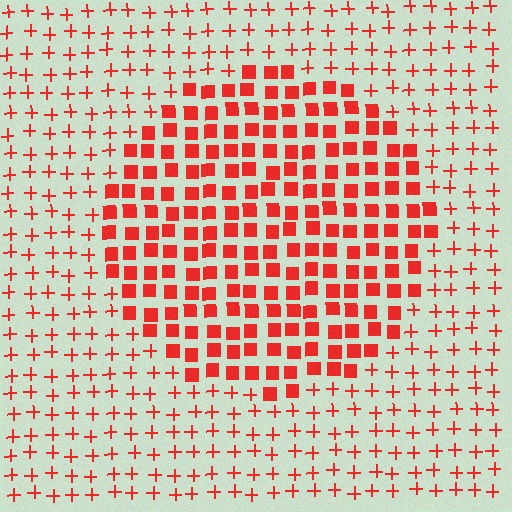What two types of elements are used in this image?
The image uses squares inside the circle region and plus signs outside it.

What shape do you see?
I see a circle.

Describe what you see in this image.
The image is filled with small red elements arranged in a uniform grid. A circle-shaped region contains squares, while the surrounding area contains plus signs. The boundary is defined purely by the change in element shape.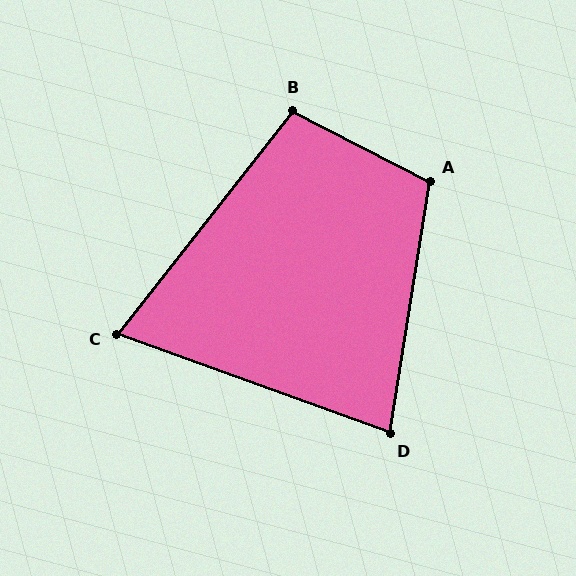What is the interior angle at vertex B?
Approximately 101 degrees (obtuse).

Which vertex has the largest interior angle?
A, at approximately 108 degrees.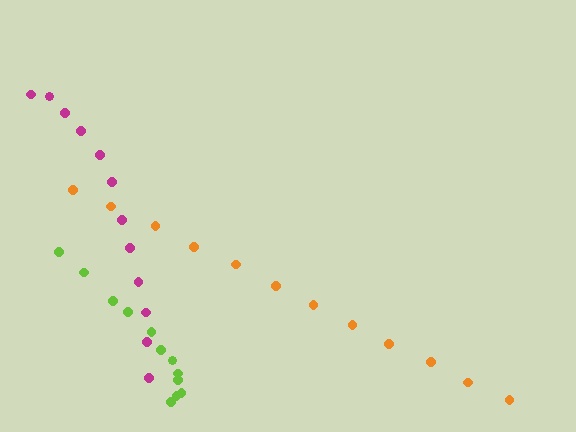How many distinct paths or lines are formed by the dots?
There are 3 distinct paths.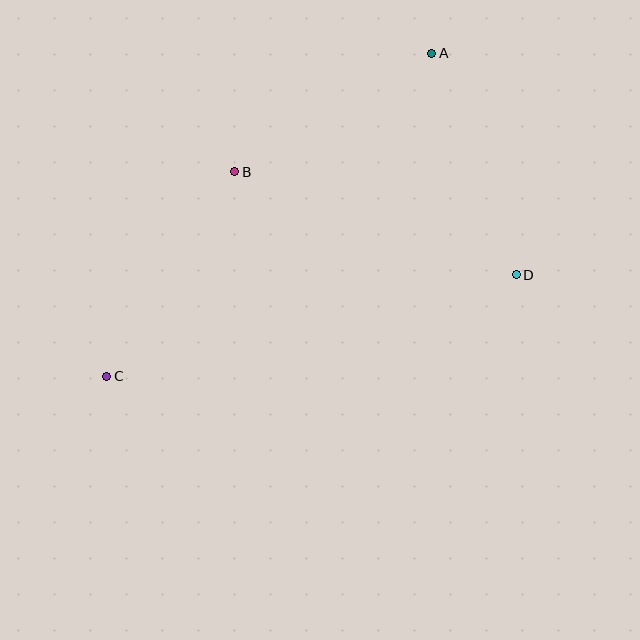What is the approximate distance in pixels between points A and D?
The distance between A and D is approximately 237 pixels.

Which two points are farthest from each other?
Points A and C are farthest from each other.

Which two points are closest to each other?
Points A and B are closest to each other.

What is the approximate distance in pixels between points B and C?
The distance between B and C is approximately 242 pixels.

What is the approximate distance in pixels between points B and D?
The distance between B and D is approximately 300 pixels.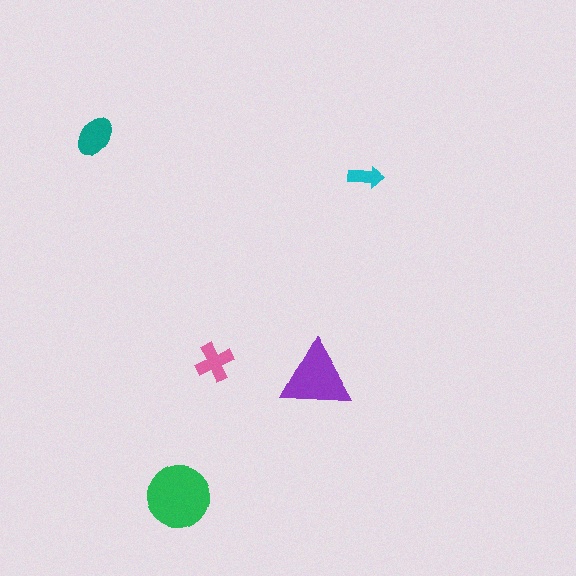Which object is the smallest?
The cyan arrow.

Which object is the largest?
The green circle.